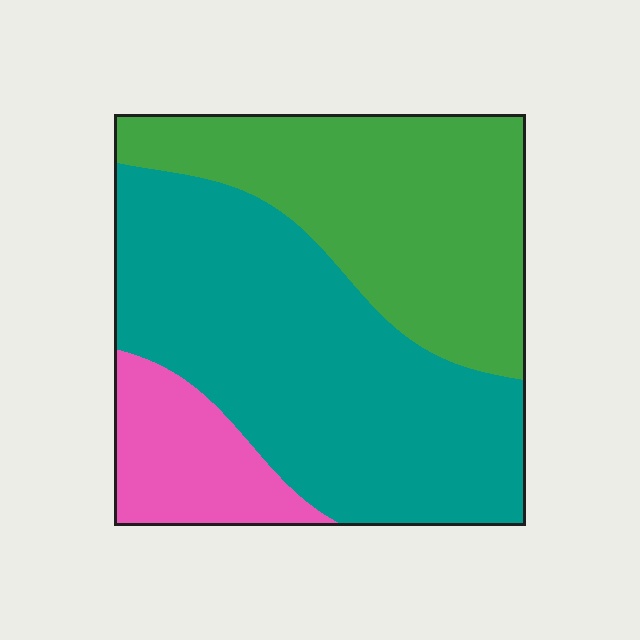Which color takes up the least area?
Pink, at roughly 15%.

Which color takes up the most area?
Teal, at roughly 50%.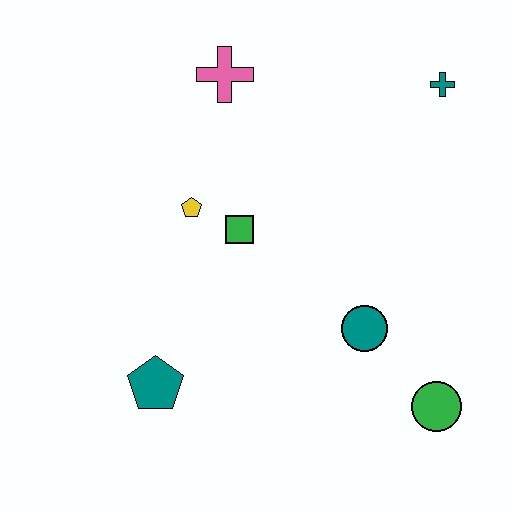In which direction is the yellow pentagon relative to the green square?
The yellow pentagon is to the left of the green square.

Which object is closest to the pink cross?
The yellow pentagon is closest to the pink cross.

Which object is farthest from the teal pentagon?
The teal cross is farthest from the teal pentagon.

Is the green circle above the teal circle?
No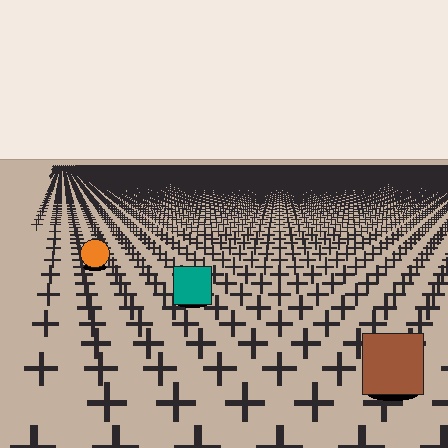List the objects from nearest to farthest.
From nearest to farthest: the brown square, the teal square, the orange circle.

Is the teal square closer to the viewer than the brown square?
No. The brown square is closer — you can tell from the texture gradient: the ground texture is coarser near it.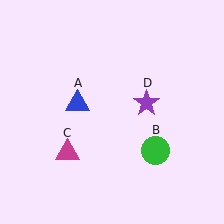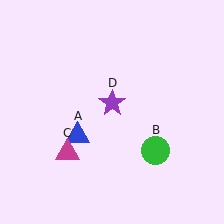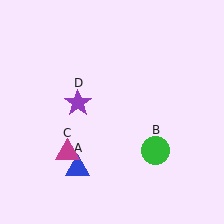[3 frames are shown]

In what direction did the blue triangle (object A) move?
The blue triangle (object A) moved down.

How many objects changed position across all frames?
2 objects changed position: blue triangle (object A), purple star (object D).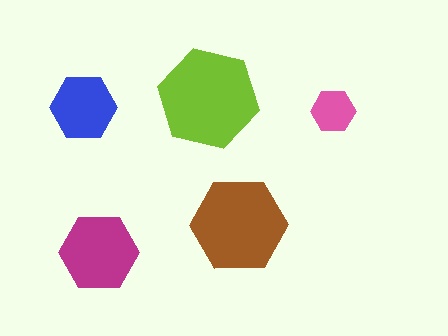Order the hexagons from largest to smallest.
the lime one, the brown one, the magenta one, the blue one, the pink one.